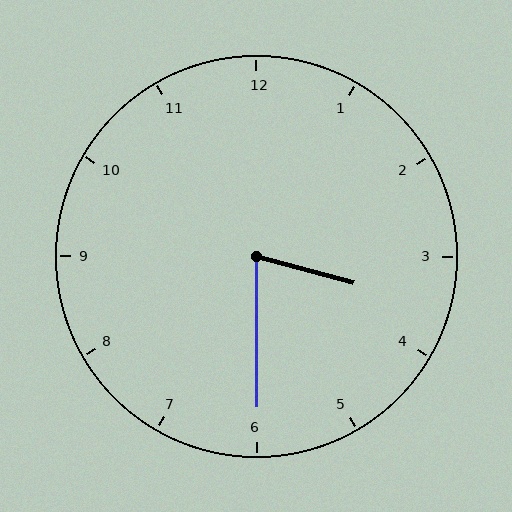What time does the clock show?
3:30.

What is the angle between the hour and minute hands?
Approximately 75 degrees.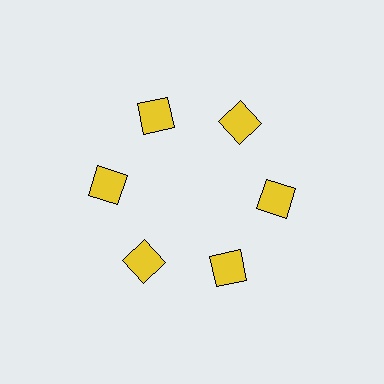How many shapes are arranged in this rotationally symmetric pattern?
There are 6 shapes, arranged in 6 groups of 1.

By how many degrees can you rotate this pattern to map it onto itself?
The pattern maps onto itself every 60 degrees of rotation.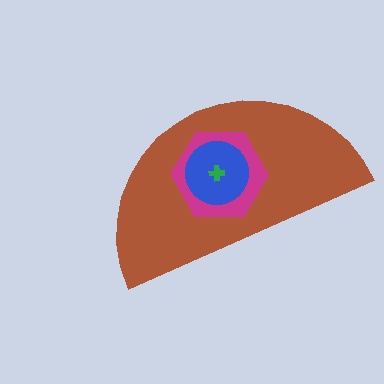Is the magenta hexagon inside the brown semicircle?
Yes.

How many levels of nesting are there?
4.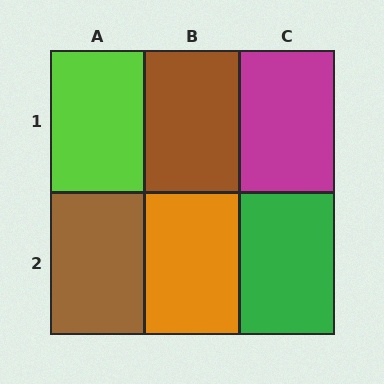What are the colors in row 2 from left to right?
Brown, orange, green.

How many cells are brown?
2 cells are brown.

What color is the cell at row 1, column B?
Brown.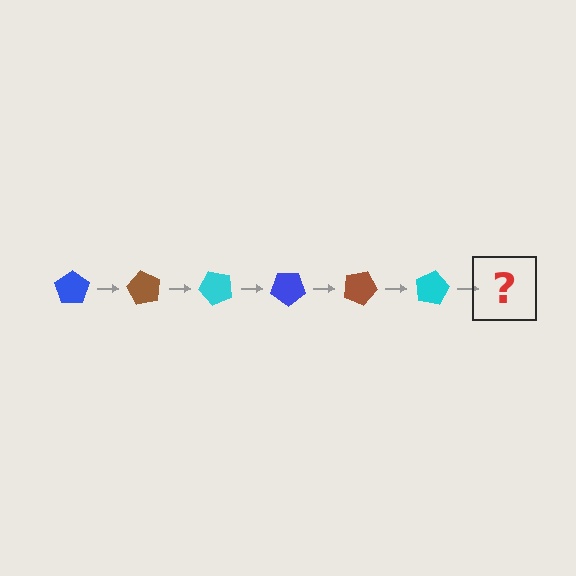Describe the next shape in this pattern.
It should be a blue pentagon, rotated 360 degrees from the start.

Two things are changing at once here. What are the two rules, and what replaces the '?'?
The two rules are that it rotates 60 degrees each step and the color cycles through blue, brown, and cyan. The '?' should be a blue pentagon, rotated 360 degrees from the start.